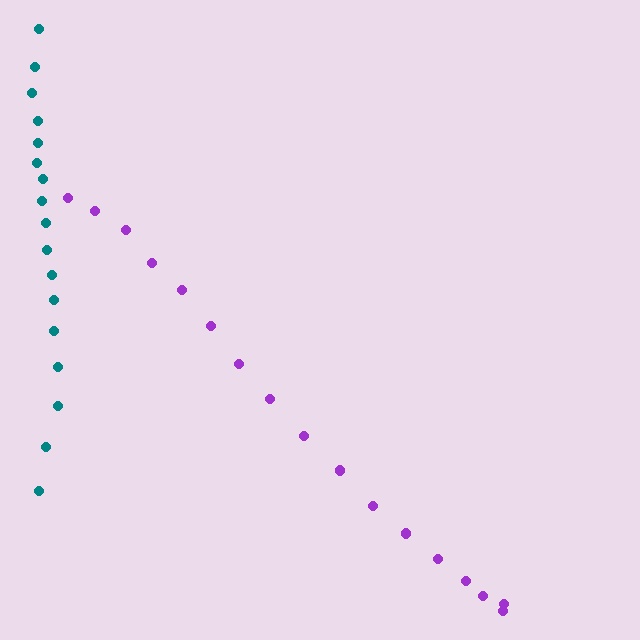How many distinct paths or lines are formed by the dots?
There are 2 distinct paths.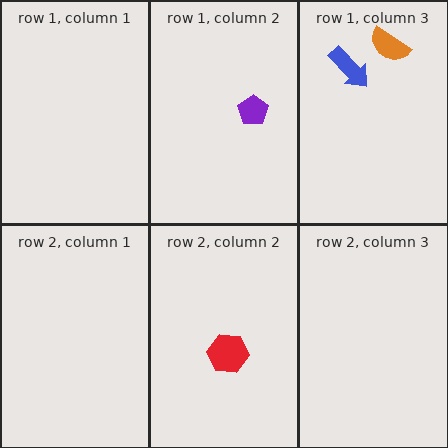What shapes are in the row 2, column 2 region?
The red hexagon.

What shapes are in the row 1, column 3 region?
The blue arrow, the orange semicircle.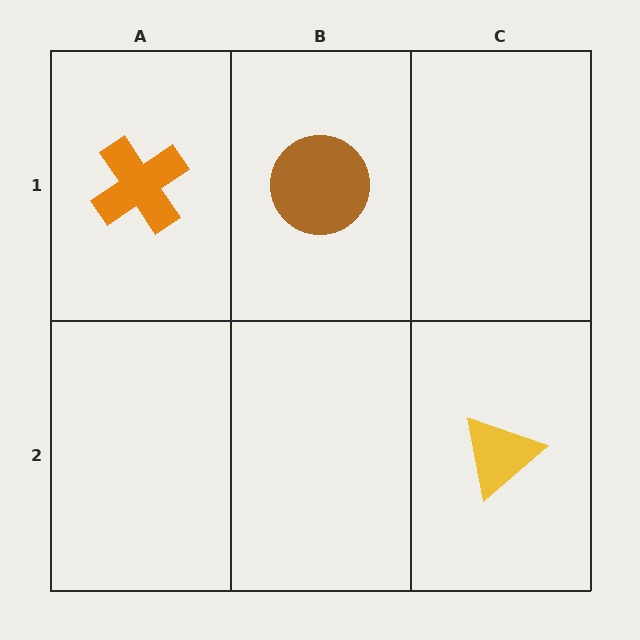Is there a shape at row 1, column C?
No, that cell is empty.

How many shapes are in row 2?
1 shape.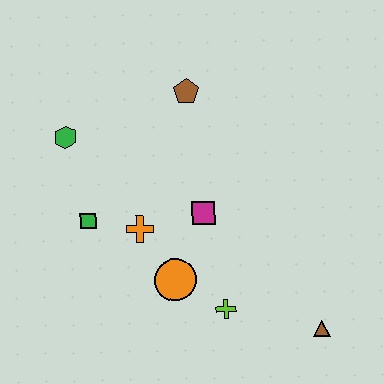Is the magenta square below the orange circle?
No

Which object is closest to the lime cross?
The orange circle is closest to the lime cross.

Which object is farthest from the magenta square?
The brown triangle is farthest from the magenta square.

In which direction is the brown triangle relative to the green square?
The brown triangle is to the right of the green square.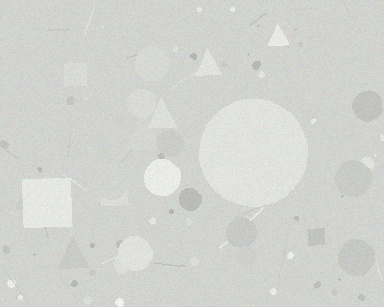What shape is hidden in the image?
A circle is hidden in the image.